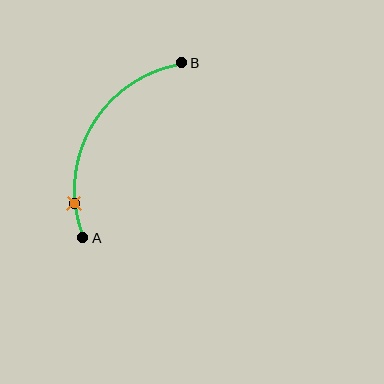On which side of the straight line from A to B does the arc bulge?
The arc bulges to the left of the straight line connecting A and B.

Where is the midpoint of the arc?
The arc midpoint is the point on the curve farthest from the straight line joining A and B. It sits to the left of that line.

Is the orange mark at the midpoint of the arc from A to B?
No. The orange mark lies on the arc but is closer to endpoint A. The arc midpoint would be at the point on the curve equidistant along the arc from both A and B.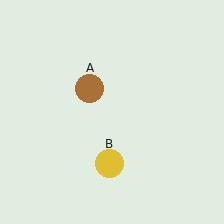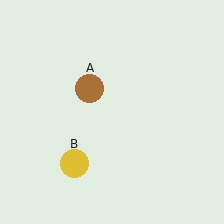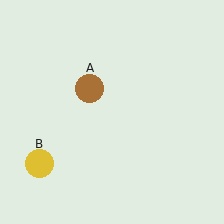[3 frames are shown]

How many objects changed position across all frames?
1 object changed position: yellow circle (object B).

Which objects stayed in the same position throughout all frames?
Brown circle (object A) remained stationary.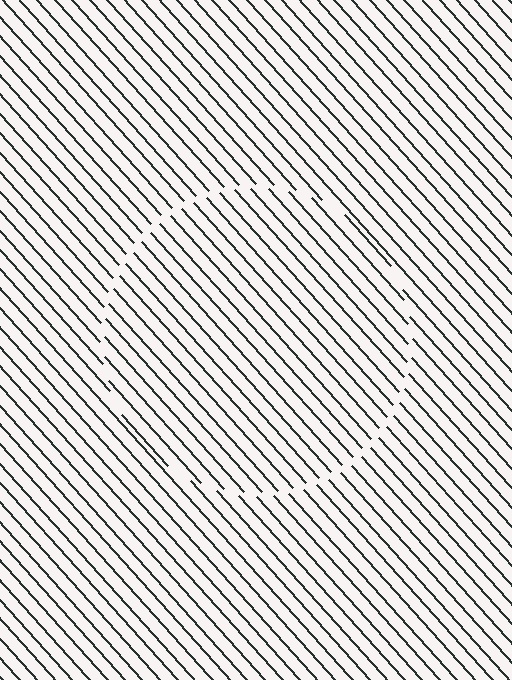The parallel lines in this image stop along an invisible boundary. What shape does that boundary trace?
An illusory circle. The interior of the shape contains the same grating, shifted by half a period — the contour is defined by the phase discontinuity where line-ends from the inner and outer gratings abut.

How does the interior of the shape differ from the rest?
The interior of the shape contains the same grating, shifted by half a period — the contour is defined by the phase discontinuity where line-ends from the inner and outer gratings abut.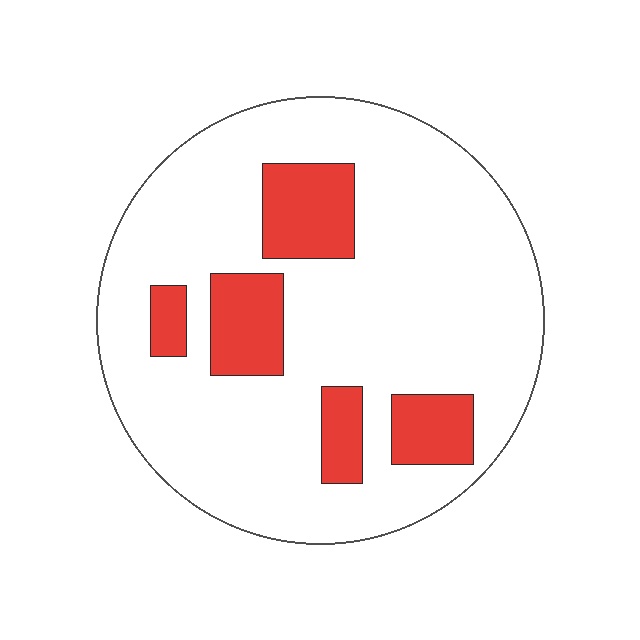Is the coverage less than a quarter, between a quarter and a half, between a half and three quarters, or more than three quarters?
Less than a quarter.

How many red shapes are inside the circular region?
5.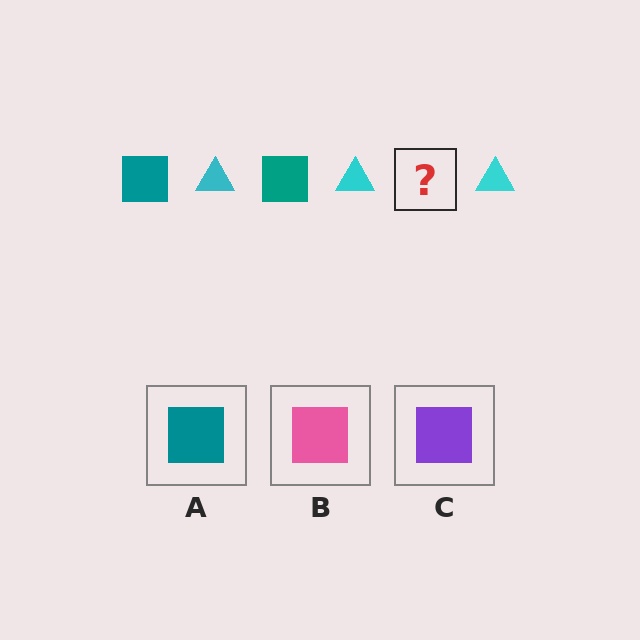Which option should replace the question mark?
Option A.